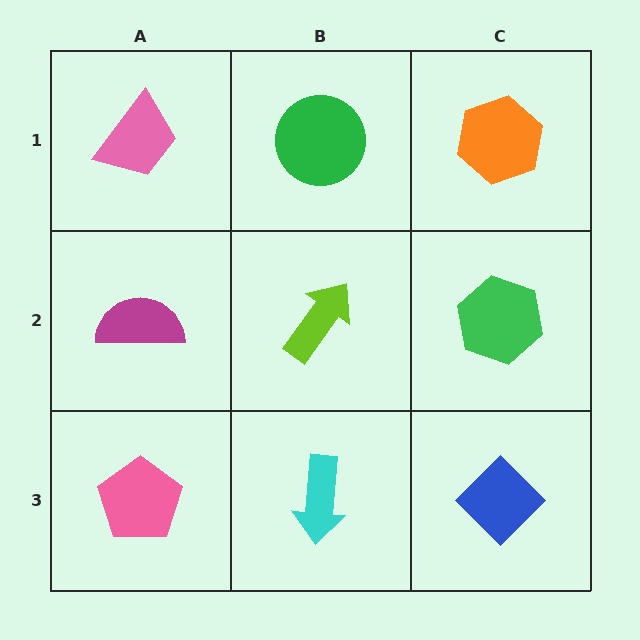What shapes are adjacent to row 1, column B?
A lime arrow (row 2, column B), a pink trapezoid (row 1, column A), an orange hexagon (row 1, column C).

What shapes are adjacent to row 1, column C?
A green hexagon (row 2, column C), a green circle (row 1, column B).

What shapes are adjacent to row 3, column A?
A magenta semicircle (row 2, column A), a cyan arrow (row 3, column B).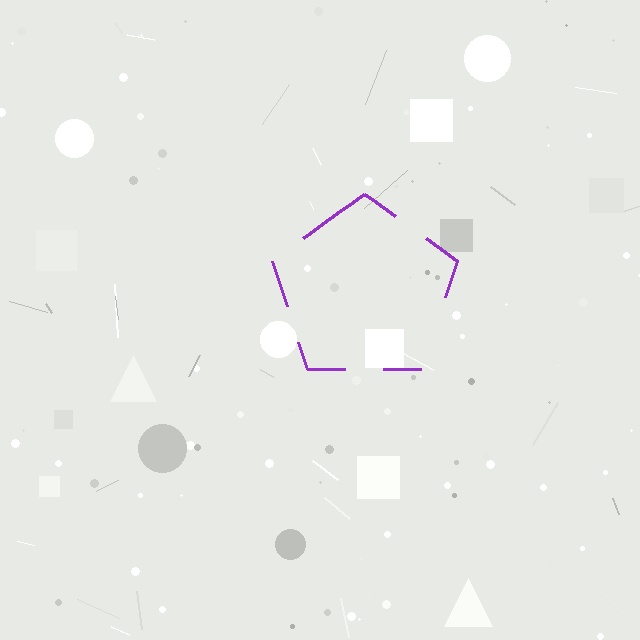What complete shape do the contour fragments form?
The contour fragments form a pentagon.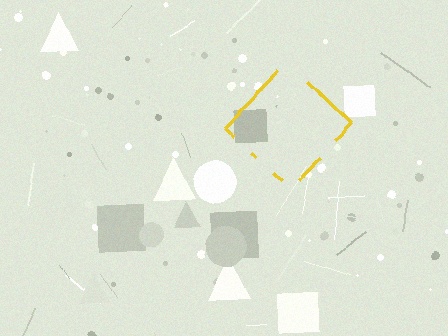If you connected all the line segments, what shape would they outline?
They would outline a diamond.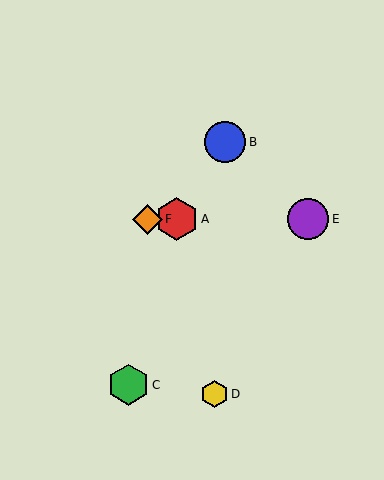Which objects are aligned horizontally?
Objects A, E, F are aligned horizontally.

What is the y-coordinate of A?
Object A is at y≈219.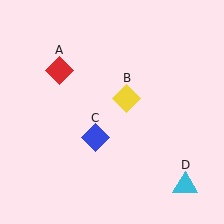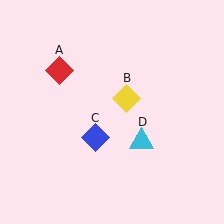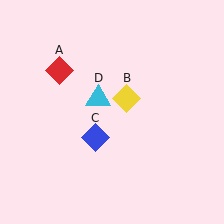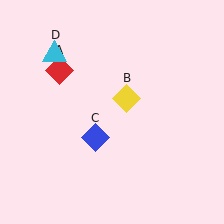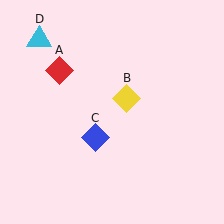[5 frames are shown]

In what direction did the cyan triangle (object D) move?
The cyan triangle (object D) moved up and to the left.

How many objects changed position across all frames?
1 object changed position: cyan triangle (object D).